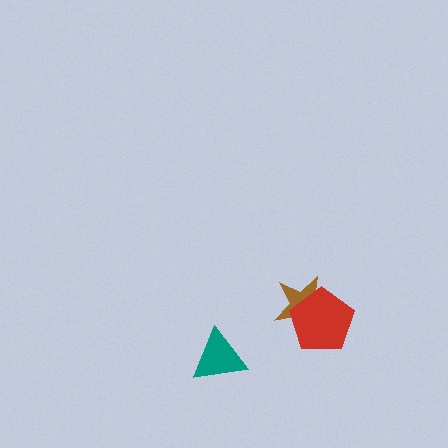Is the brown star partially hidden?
Yes, it is partially covered by another shape.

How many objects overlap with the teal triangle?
0 objects overlap with the teal triangle.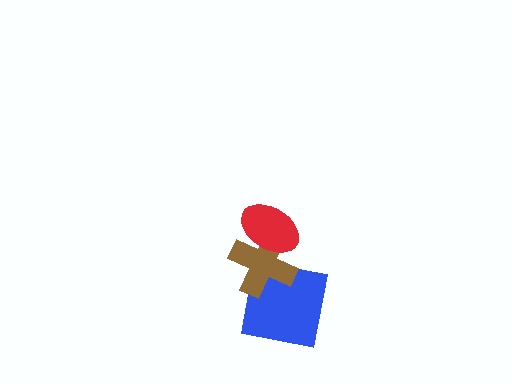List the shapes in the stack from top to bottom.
From top to bottom: the red ellipse, the brown cross, the blue square.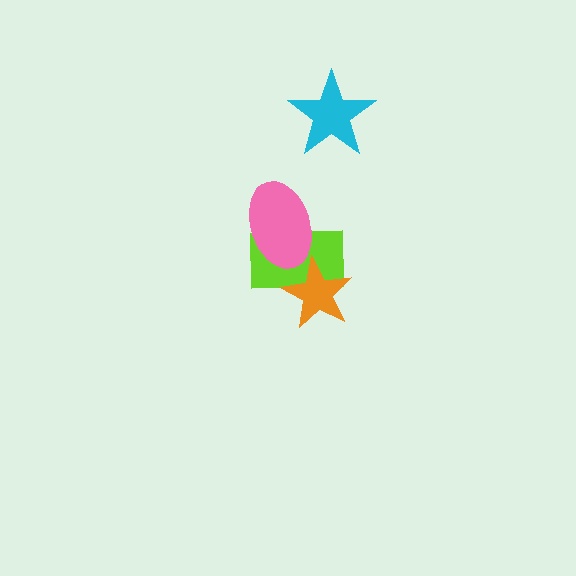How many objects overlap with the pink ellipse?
1 object overlaps with the pink ellipse.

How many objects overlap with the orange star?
1 object overlaps with the orange star.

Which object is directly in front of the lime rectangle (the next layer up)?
The orange star is directly in front of the lime rectangle.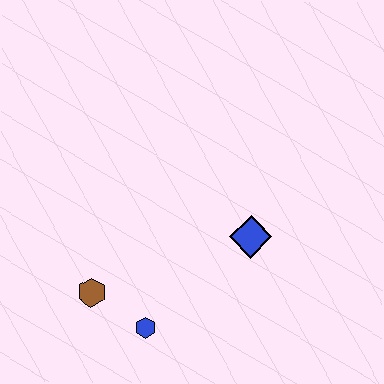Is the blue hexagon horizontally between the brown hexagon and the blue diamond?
Yes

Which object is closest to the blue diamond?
The blue hexagon is closest to the blue diamond.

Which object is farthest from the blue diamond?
The brown hexagon is farthest from the blue diamond.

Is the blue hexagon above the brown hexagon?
No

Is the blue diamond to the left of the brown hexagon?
No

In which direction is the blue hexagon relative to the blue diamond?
The blue hexagon is to the left of the blue diamond.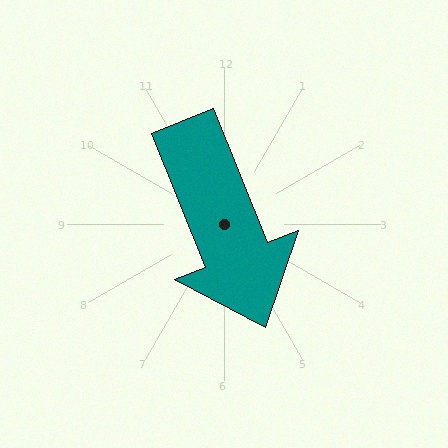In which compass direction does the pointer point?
South.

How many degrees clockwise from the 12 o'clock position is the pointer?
Approximately 158 degrees.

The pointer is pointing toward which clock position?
Roughly 5 o'clock.